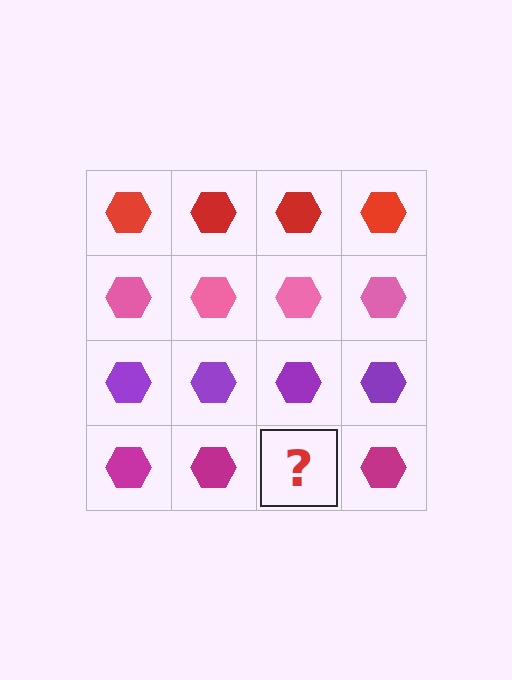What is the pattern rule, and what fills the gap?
The rule is that each row has a consistent color. The gap should be filled with a magenta hexagon.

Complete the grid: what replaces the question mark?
The question mark should be replaced with a magenta hexagon.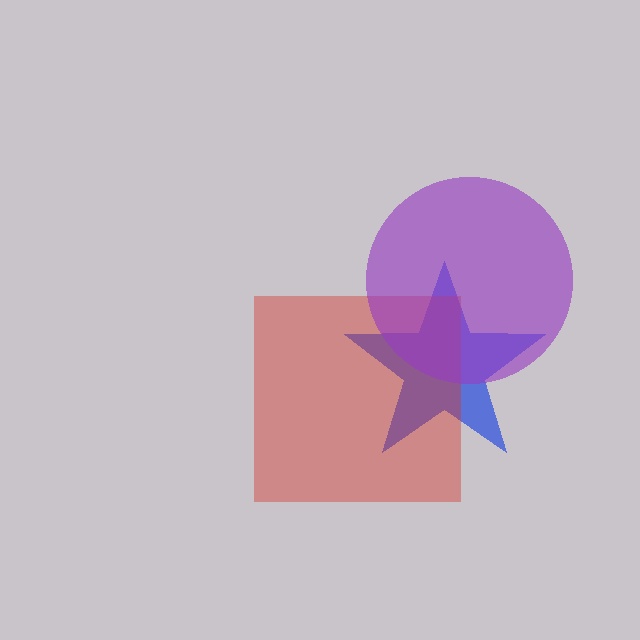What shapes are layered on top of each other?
The layered shapes are: a blue star, a red square, a purple circle.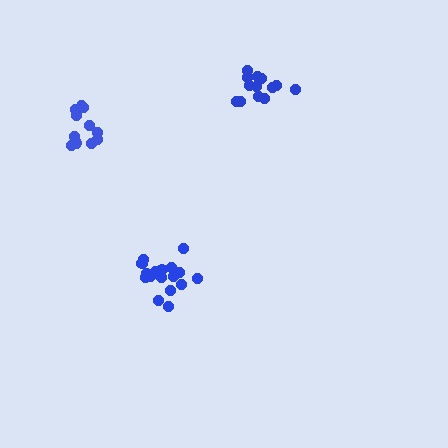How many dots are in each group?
Group 1: 13 dots, Group 2: 17 dots, Group 3: 11 dots (41 total).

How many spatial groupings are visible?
There are 3 spatial groupings.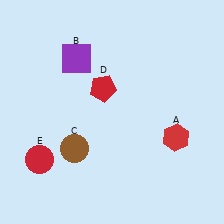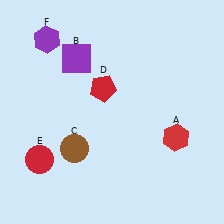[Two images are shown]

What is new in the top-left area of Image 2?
A purple hexagon (F) was added in the top-left area of Image 2.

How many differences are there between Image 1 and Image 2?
There is 1 difference between the two images.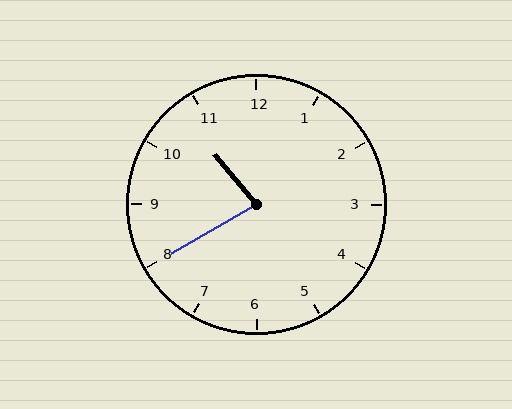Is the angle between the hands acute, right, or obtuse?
It is acute.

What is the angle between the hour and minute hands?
Approximately 80 degrees.